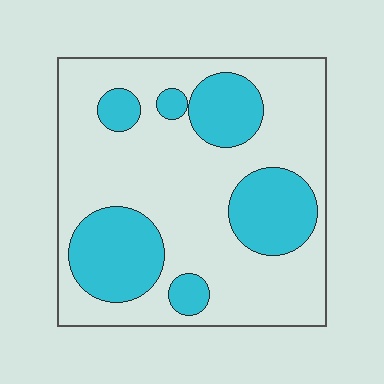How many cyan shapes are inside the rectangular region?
6.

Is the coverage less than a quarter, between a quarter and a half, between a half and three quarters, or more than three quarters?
Between a quarter and a half.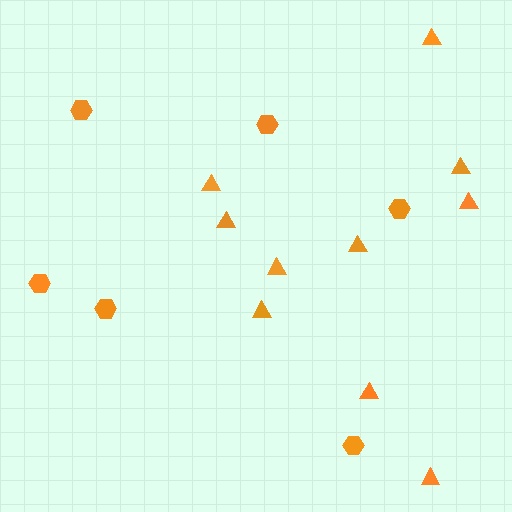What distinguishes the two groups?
There are 2 groups: one group of triangles (10) and one group of hexagons (6).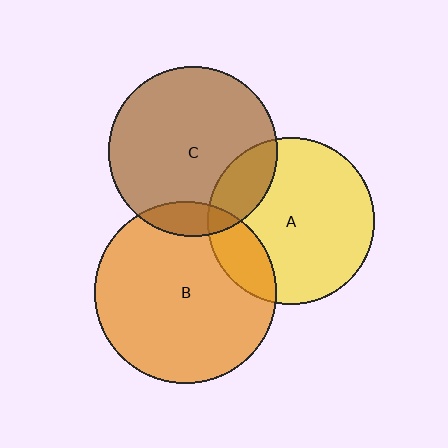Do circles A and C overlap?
Yes.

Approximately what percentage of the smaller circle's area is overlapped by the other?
Approximately 20%.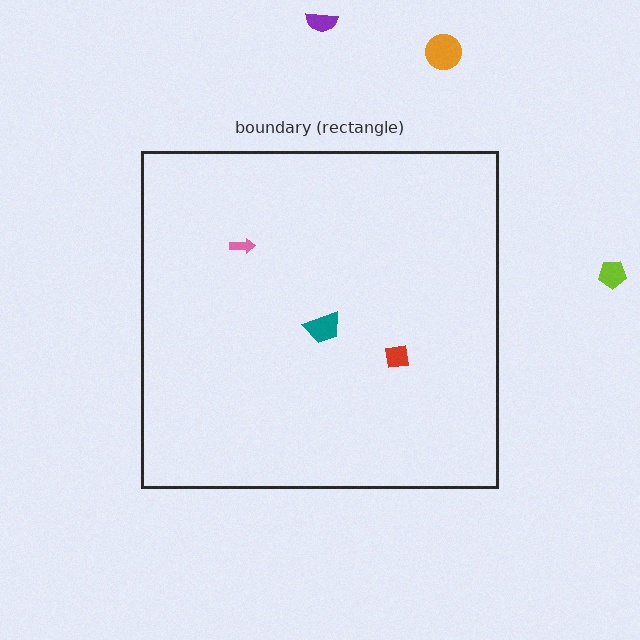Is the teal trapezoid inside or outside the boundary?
Inside.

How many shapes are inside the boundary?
3 inside, 3 outside.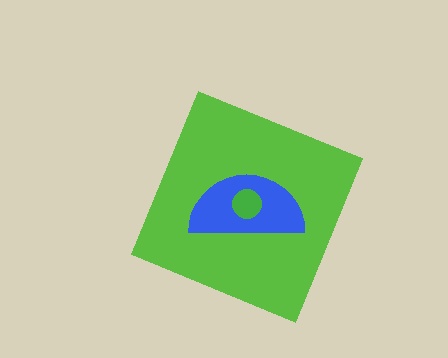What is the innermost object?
The green circle.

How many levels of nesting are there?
3.